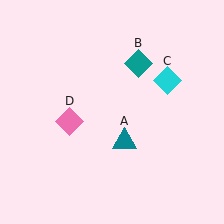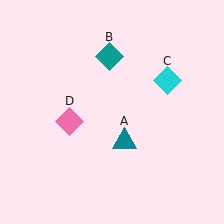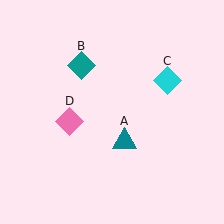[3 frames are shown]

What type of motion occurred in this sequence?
The teal diamond (object B) rotated counterclockwise around the center of the scene.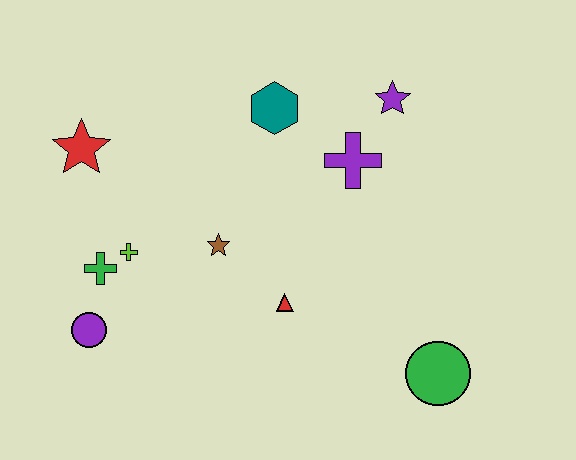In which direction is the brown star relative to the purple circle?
The brown star is to the right of the purple circle.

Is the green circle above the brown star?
No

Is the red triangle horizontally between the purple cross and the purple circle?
Yes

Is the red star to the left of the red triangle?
Yes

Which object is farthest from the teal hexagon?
The green circle is farthest from the teal hexagon.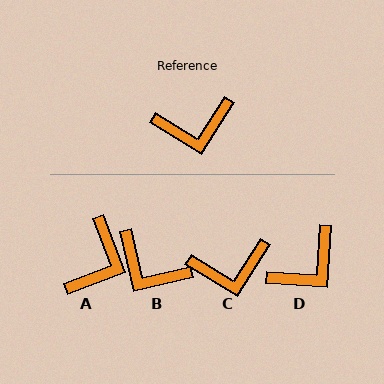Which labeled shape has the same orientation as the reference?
C.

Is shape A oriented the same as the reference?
No, it is off by about 53 degrees.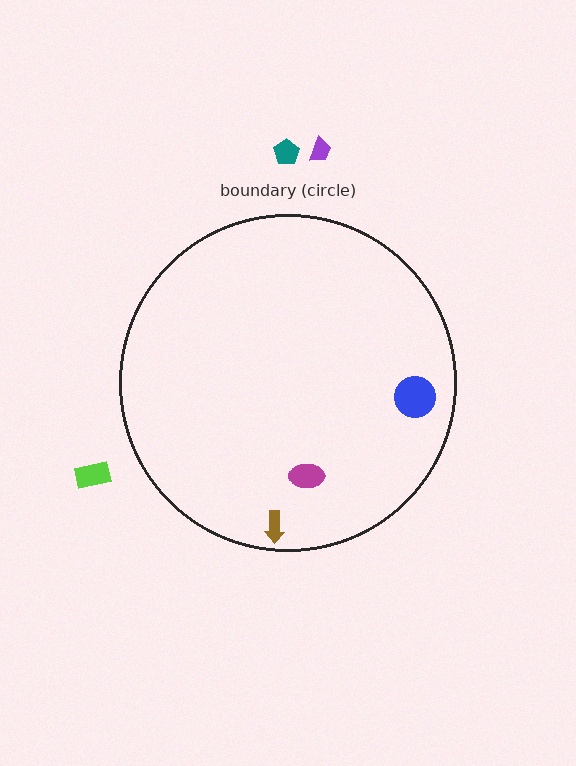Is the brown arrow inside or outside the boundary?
Inside.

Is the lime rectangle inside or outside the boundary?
Outside.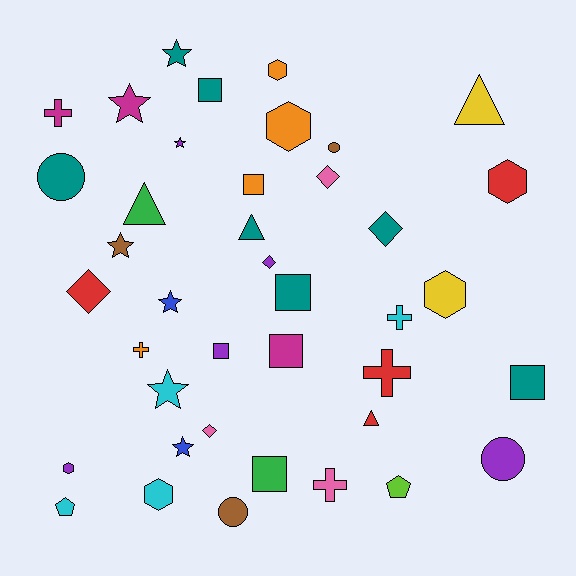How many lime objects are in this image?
There is 1 lime object.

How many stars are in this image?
There are 7 stars.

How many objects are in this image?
There are 40 objects.